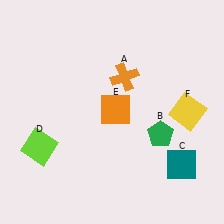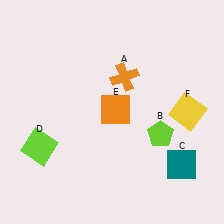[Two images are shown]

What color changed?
The pentagon (B) changed from green in Image 1 to lime in Image 2.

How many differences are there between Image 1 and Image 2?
There is 1 difference between the two images.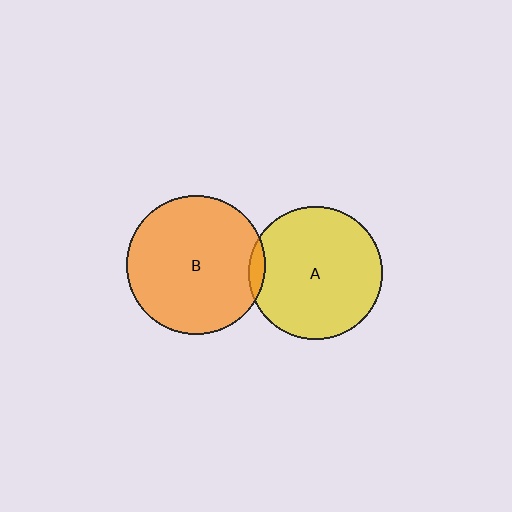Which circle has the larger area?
Circle B (orange).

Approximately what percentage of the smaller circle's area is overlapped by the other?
Approximately 5%.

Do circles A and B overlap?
Yes.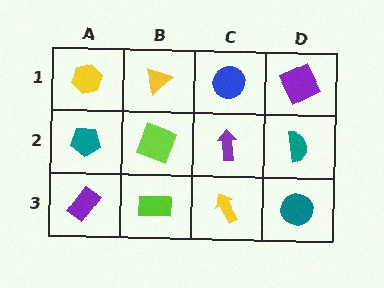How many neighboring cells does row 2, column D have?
3.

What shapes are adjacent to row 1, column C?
A purple arrow (row 2, column C), a yellow triangle (row 1, column B), a purple square (row 1, column D).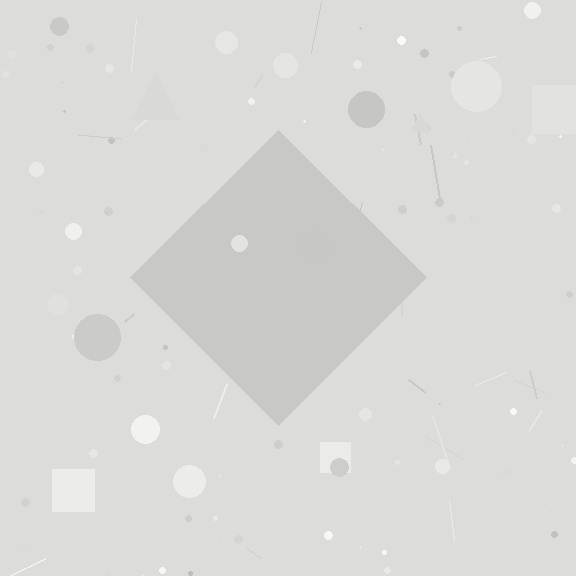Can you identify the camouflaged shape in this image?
The camouflaged shape is a diamond.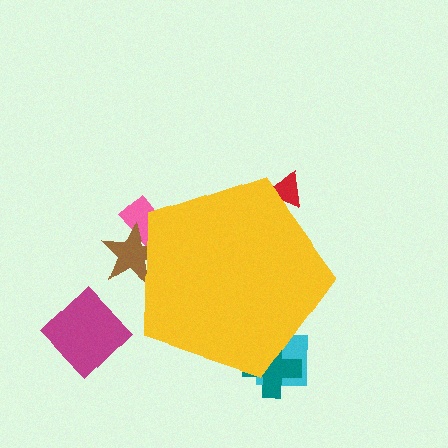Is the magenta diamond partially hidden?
No, the magenta diamond is fully visible.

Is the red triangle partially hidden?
Yes, the red triangle is partially hidden behind the yellow pentagon.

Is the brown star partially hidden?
Yes, the brown star is partially hidden behind the yellow pentagon.